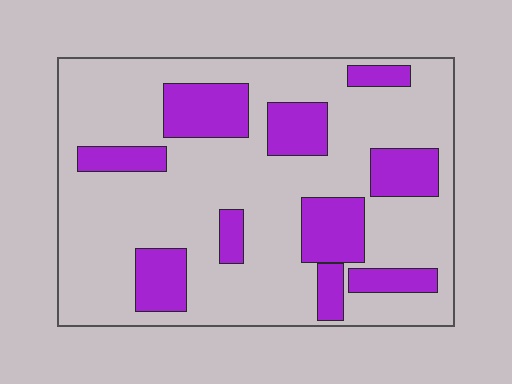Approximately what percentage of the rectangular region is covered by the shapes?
Approximately 25%.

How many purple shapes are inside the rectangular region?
10.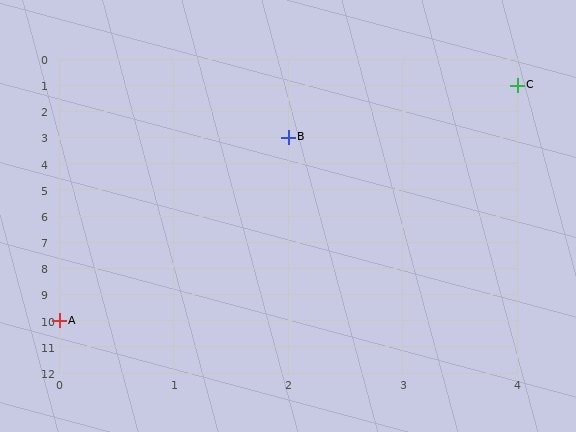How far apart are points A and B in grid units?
Points A and B are 2 columns and 7 rows apart (about 7.3 grid units diagonally).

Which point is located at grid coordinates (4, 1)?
Point C is at (4, 1).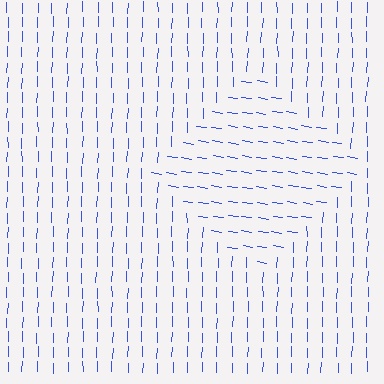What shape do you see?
I see a diamond.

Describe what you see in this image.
The image is filled with small blue line segments. A diamond region in the image has lines oriented differently from the surrounding lines, creating a visible texture boundary.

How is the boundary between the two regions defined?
The boundary is defined purely by a change in line orientation (approximately 83 degrees difference). All lines are the same color and thickness.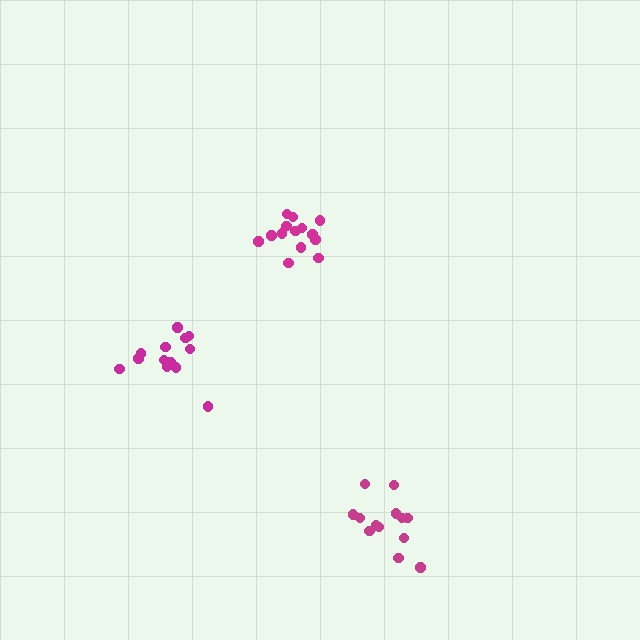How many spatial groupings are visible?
There are 3 spatial groupings.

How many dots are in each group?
Group 1: 14 dots, Group 2: 13 dots, Group 3: 13 dots (40 total).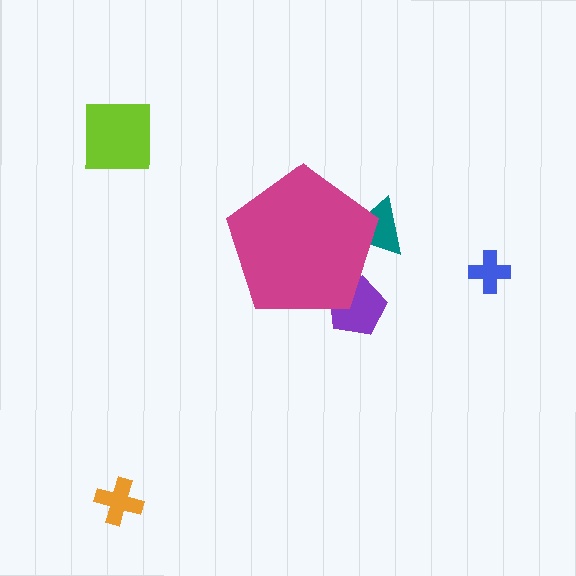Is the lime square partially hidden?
No, the lime square is fully visible.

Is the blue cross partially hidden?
No, the blue cross is fully visible.